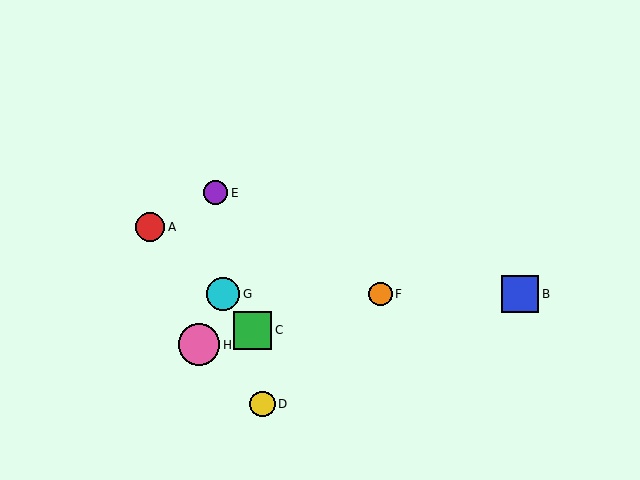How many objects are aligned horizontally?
3 objects (B, F, G) are aligned horizontally.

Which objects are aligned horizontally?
Objects B, F, G are aligned horizontally.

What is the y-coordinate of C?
Object C is at y≈330.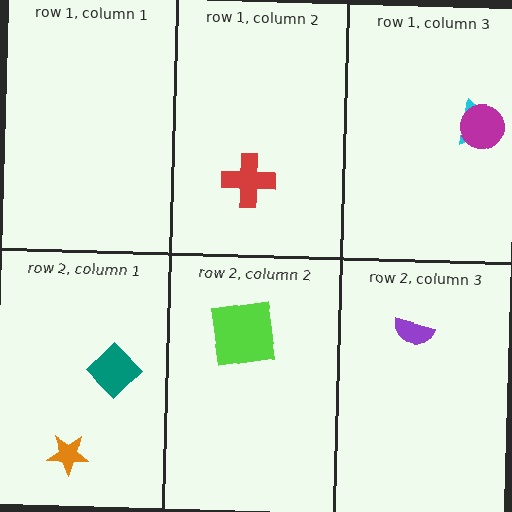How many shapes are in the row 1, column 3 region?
2.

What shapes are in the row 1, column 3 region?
The cyan triangle, the magenta circle.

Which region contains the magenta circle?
The row 1, column 3 region.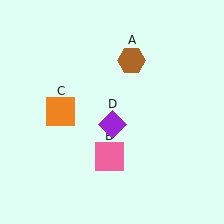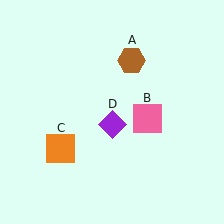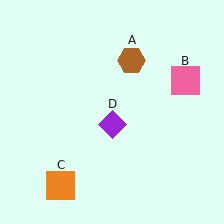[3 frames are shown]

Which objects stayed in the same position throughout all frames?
Brown hexagon (object A) and purple diamond (object D) remained stationary.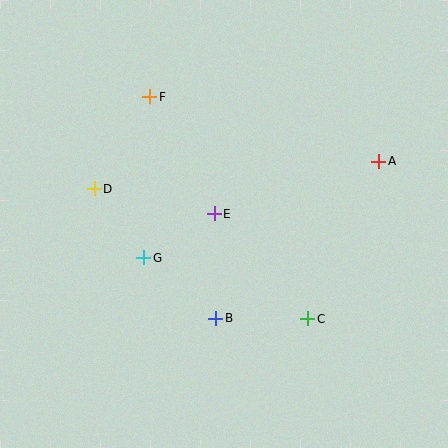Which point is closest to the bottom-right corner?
Point C is closest to the bottom-right corner.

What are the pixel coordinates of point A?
Point A is at (379, 161).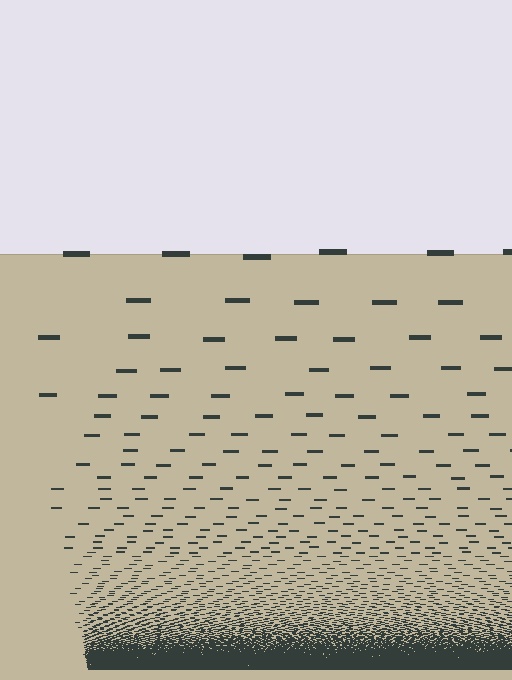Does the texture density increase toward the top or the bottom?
Density increases toward the bottom.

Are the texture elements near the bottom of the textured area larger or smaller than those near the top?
Smaller. The gradient is inverted — elements near the bottom are smaller and denser.